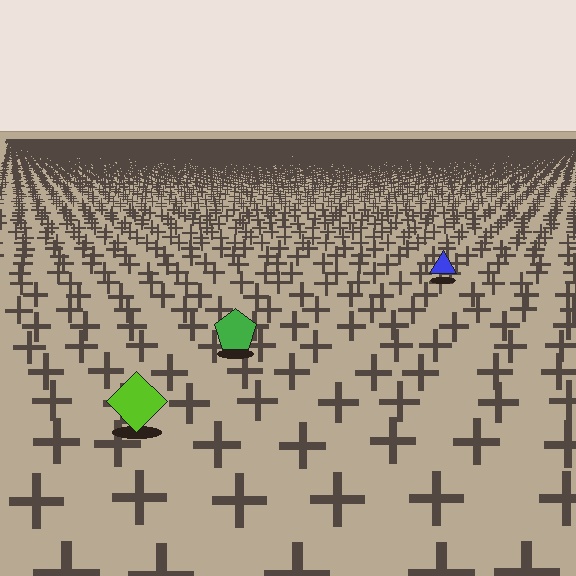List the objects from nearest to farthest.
From nearest to farthest: the lime diamond, the green pentagon, the blue triangle.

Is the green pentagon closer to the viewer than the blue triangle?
Yes. The green pentagon is closer — you can tell from the texture gradient: the ground texture is coarser near it.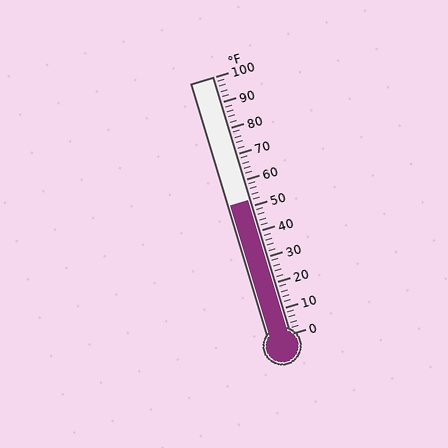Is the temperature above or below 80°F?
The temperature is below 80°F.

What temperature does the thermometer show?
The thermometer shows approximately 52°F.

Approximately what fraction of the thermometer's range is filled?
The thermometer is filled to approximately 50% of its range.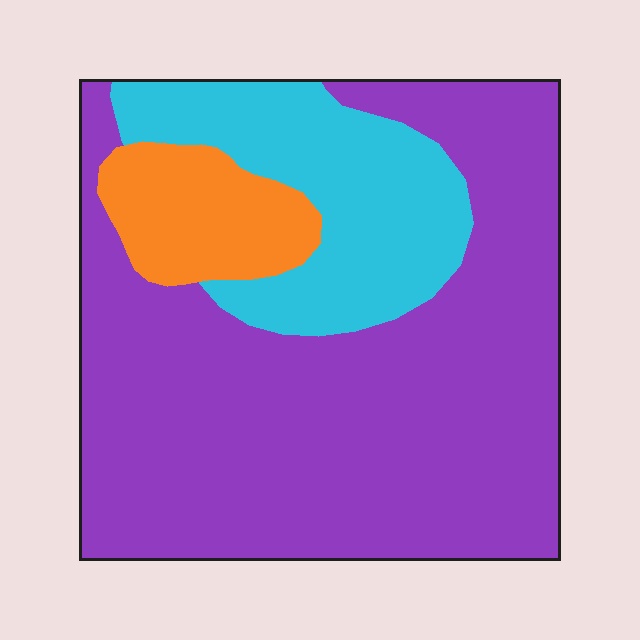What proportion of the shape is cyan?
Cyan takes up about one fifth (1/5) of the shape.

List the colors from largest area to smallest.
From largest to smallest: purple, cyan, orange.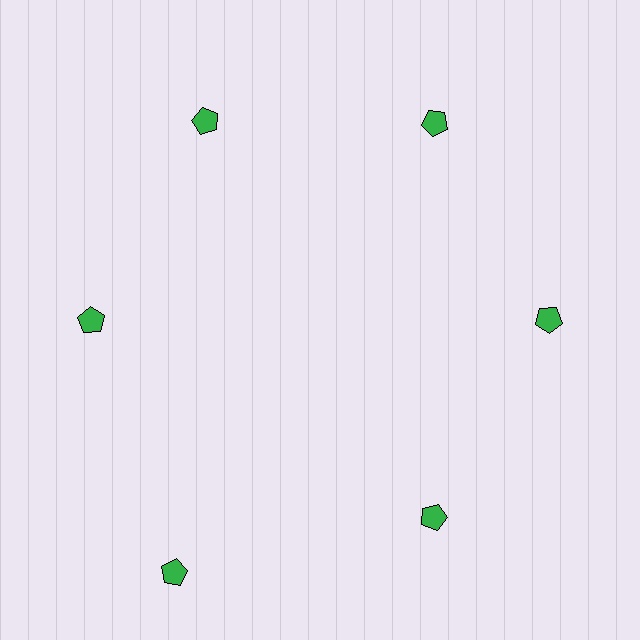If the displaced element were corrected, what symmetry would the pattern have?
It would have 6-fold rotational symmetry — the pattern would map onto itself every 60 degrees.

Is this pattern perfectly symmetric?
No. The 6 green pentagons are arranged in a ring, but one element near the 7 o'clock position is pushed outward from the center, breaking the 6-fold rotational symmetry.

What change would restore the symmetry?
The symmetry would be restored by moving it inward, back onto the ring so that all 6 pentagons sit at equal angles and equal distance from the center.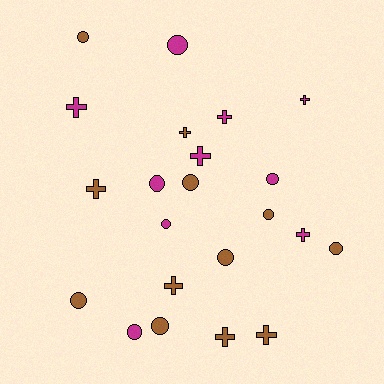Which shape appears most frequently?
Circle, with 12 objects.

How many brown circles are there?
There are 7 brown circles.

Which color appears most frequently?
Brown, with 12 objects.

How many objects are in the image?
There are 22 objects.